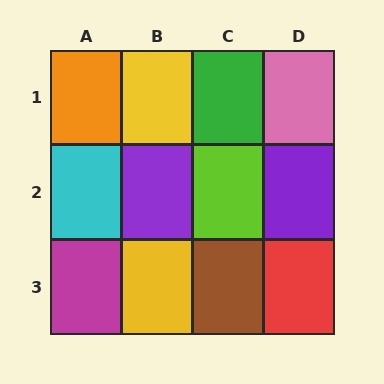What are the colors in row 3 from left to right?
Magenta, yellow, brown, red.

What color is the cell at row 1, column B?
Yellow.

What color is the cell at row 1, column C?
Green.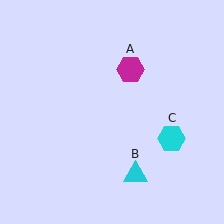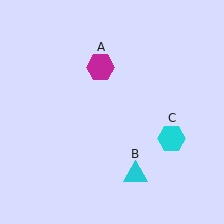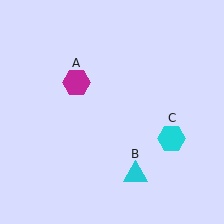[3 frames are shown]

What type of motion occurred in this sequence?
The magenta hexagon (object A) rotated counterclockwise around the center of the scene.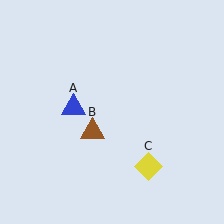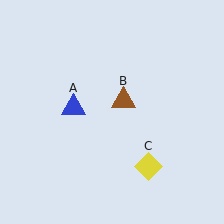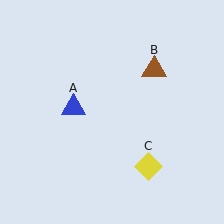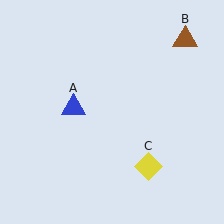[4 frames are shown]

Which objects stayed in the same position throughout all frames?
Blue triangle (object A) and yellow diamond (object C) remained stationary.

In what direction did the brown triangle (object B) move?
The brown triangle (object B) moved up and to the right.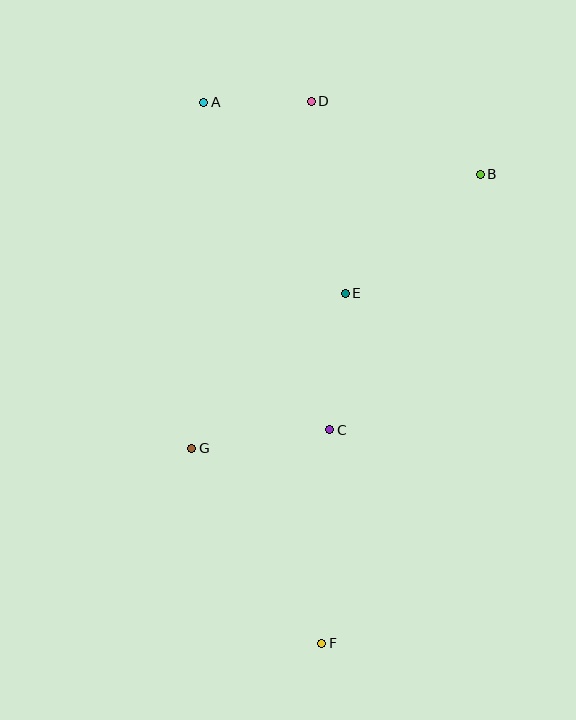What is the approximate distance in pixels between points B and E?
The distance between B and E is approximately 180 pixels.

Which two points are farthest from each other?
Points A and F are farthest from each other.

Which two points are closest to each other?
Points A and D are closest to each other.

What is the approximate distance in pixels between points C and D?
The distance between C and D is approximately 329 pixels.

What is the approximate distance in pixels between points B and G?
The distance between B and G is approximately 398 pixels.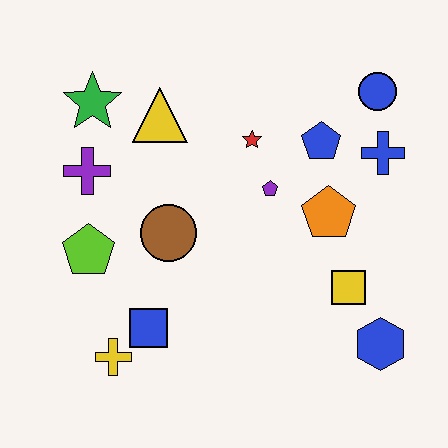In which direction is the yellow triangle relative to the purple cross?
The yellow triangle is to the right of the purple cross.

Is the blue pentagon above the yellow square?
Yes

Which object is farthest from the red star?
The yellow cross is farthest from the red star.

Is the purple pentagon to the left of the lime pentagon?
No